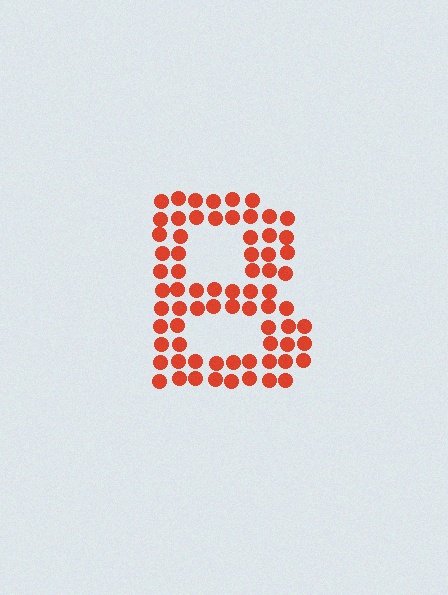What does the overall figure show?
The overall figure shows the letter B.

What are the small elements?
The small elements are circles.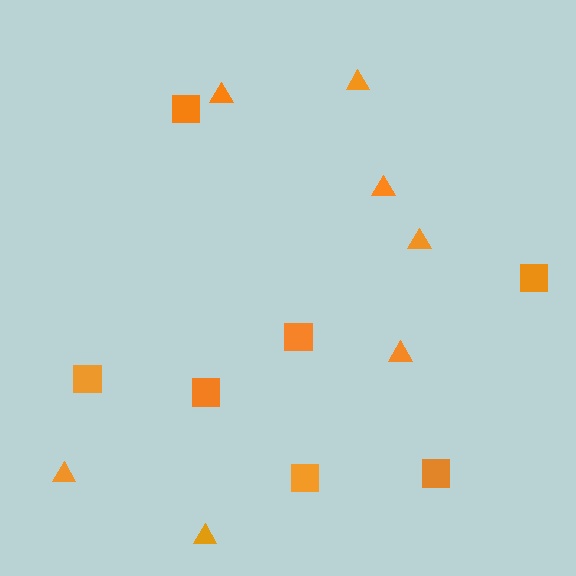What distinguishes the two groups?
There are 2 groups: one group of triangles (7) and one group of squares (7).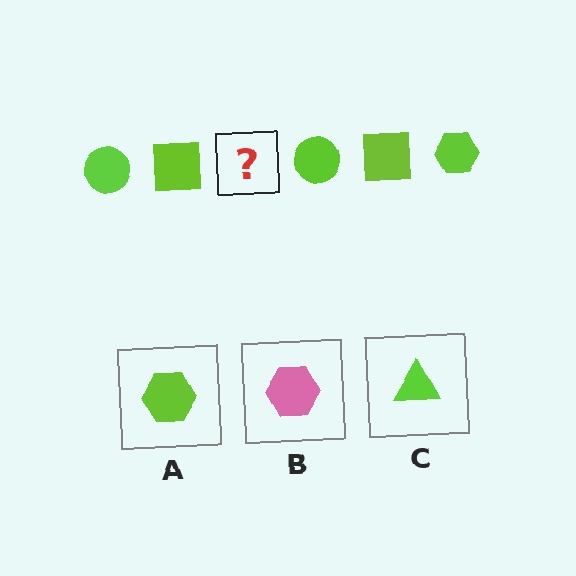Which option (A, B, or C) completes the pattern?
A.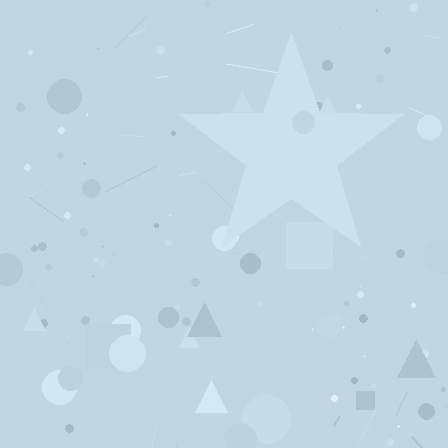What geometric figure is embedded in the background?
A star is embedded in the background.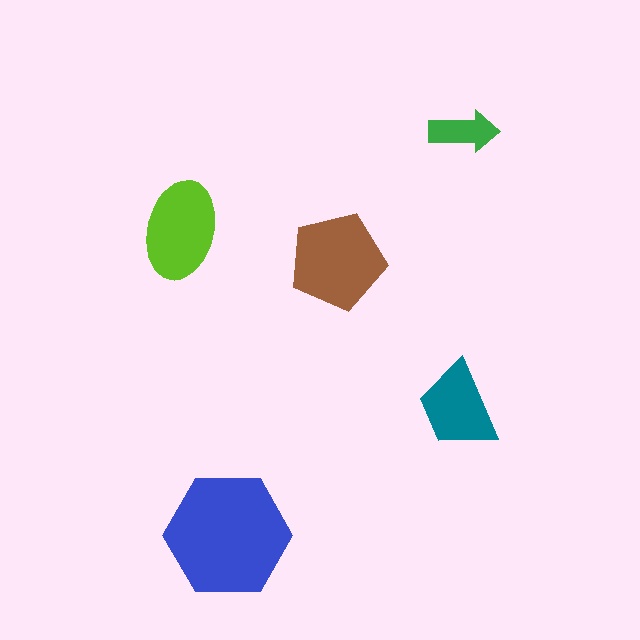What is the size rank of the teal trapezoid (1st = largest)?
4th.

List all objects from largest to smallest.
The blue hexagon, the brown pentagon, the lime ellipse, the teal trapezoid, the green arrow.